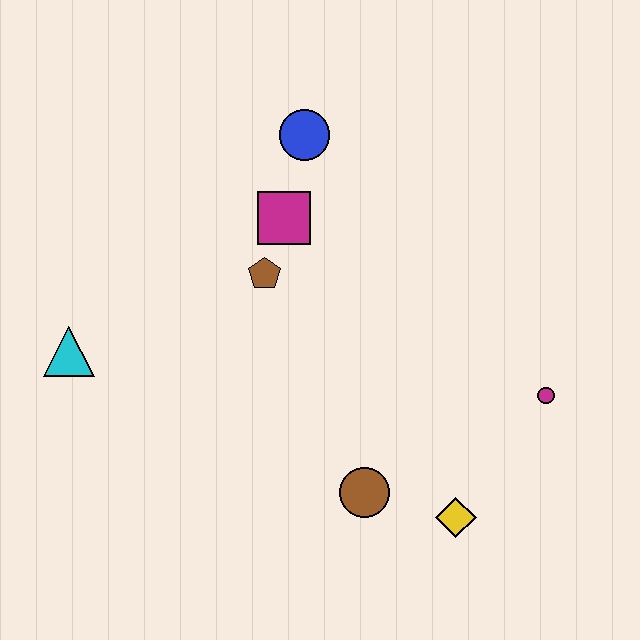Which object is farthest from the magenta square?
The yellow diamond is farthest from the magenta square.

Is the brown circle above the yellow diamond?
Yes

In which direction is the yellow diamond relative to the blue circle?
The yellow diamond is below the blue circle.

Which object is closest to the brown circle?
The yellow diamond is closest to the brown circle.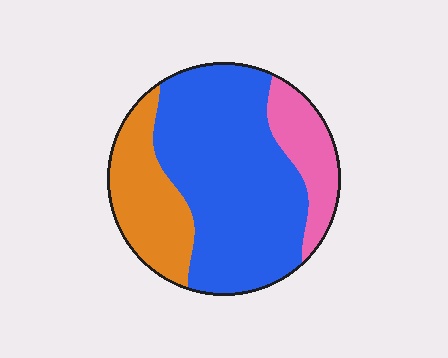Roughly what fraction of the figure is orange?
Orange takes up about one quarter (1/4) of the figure.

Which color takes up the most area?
Blue, at roughly 60%.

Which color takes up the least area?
Pink, at roughly 15%.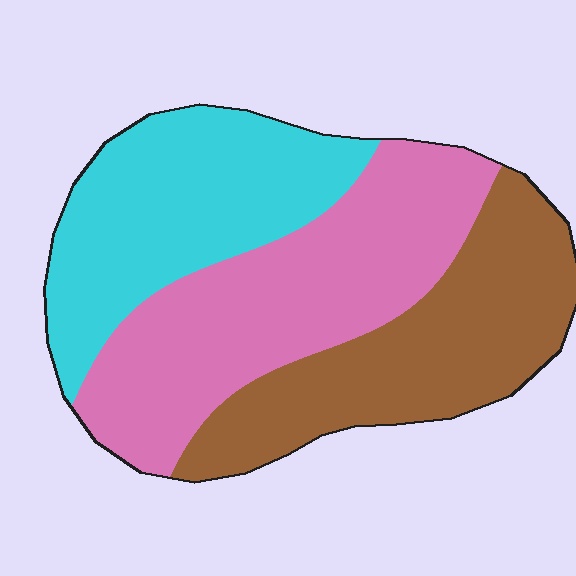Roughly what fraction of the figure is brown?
Brown covers around 30% of the figure.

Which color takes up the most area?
Pink, at roughly 40%.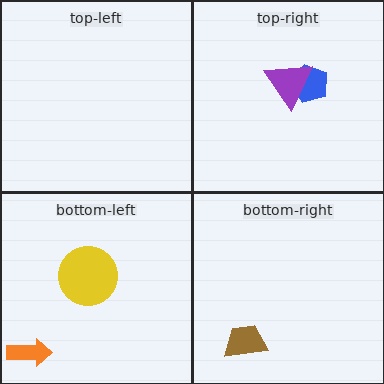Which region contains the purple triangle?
The top-right region.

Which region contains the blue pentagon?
The top-right region.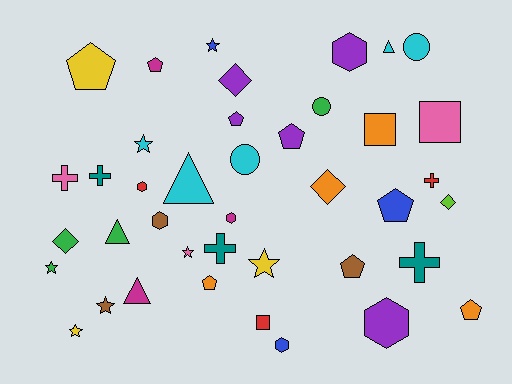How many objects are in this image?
There are 40 objects.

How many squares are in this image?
There are 3 squares.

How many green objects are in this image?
There are 4 green objects.